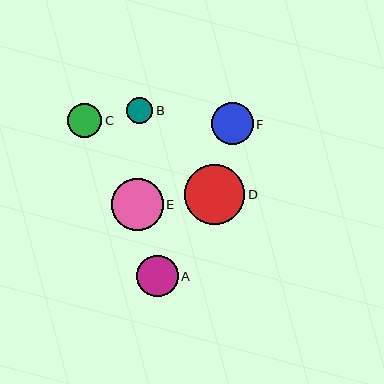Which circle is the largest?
Circle D is the largest with a size of approximately 60 pixels.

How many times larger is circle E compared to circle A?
Circle E is approximately 1.3 times the size of circle A.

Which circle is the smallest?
Circle B is the smallest with a size of approximately 26 pixels.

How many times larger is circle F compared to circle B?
Circle F is approximately 1.6 times the size of circle B.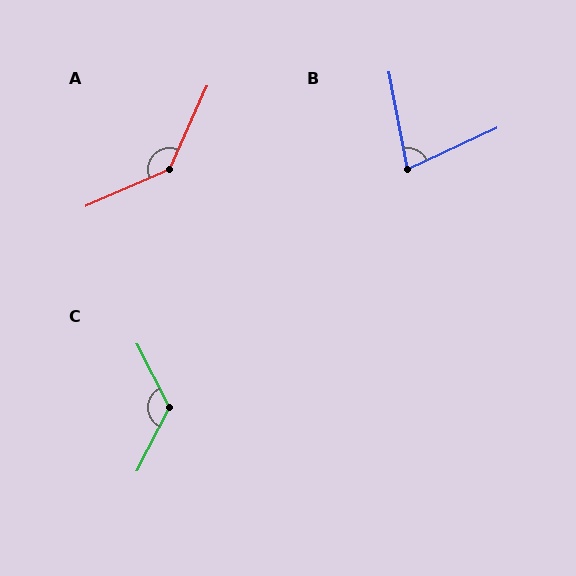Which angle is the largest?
A, at approximately 138 degrees.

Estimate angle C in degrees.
Approximately 125 degrees.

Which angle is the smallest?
B, at approximately 76 degrees.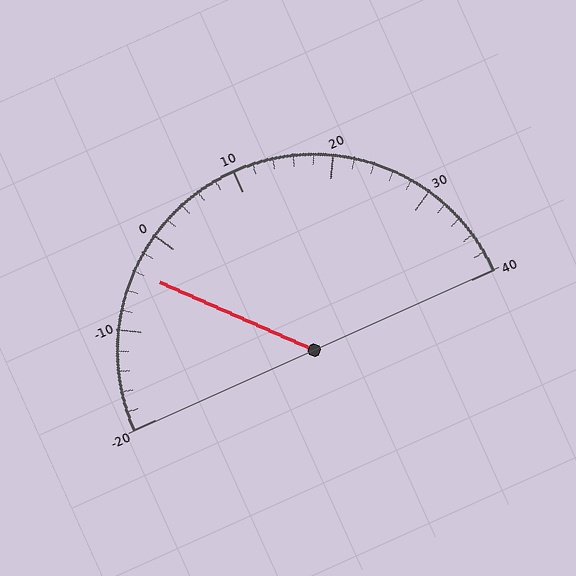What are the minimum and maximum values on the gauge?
The gauge ranges from -20 to 40.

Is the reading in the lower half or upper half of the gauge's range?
The reading is in the lower half of the range (-20 to 40).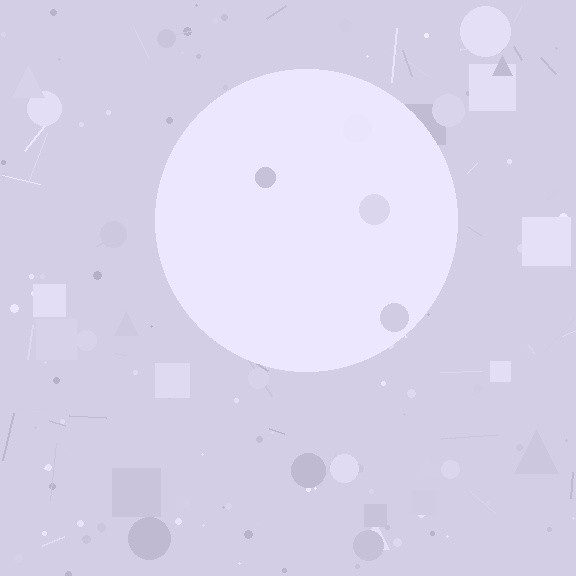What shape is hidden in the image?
A circle is hidden in the image.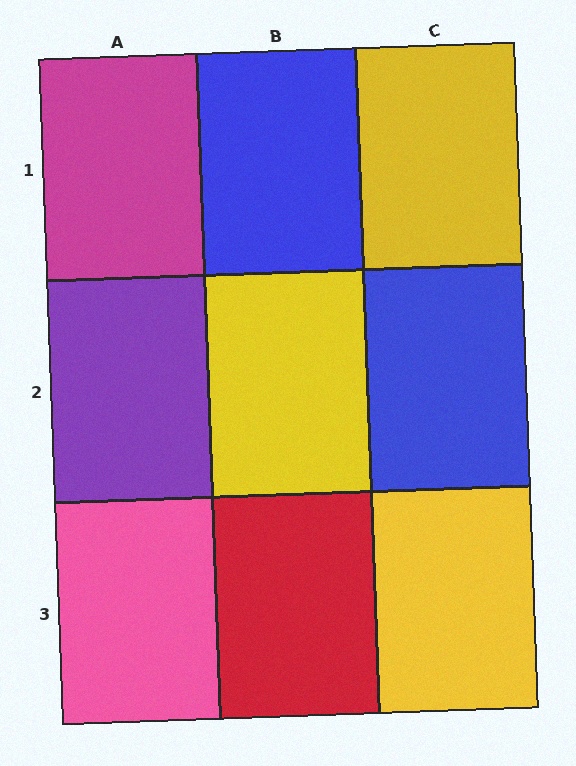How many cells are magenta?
1 cell is magenta.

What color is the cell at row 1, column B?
Blue.